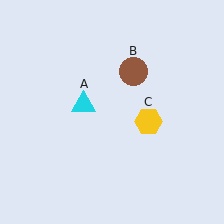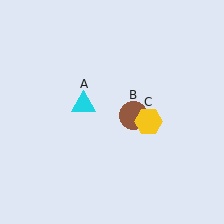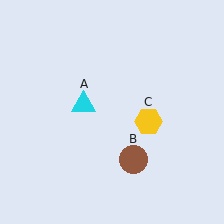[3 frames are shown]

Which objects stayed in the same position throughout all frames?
Cyan triangle (object A) and yellow hexagon (object C) remained stationary.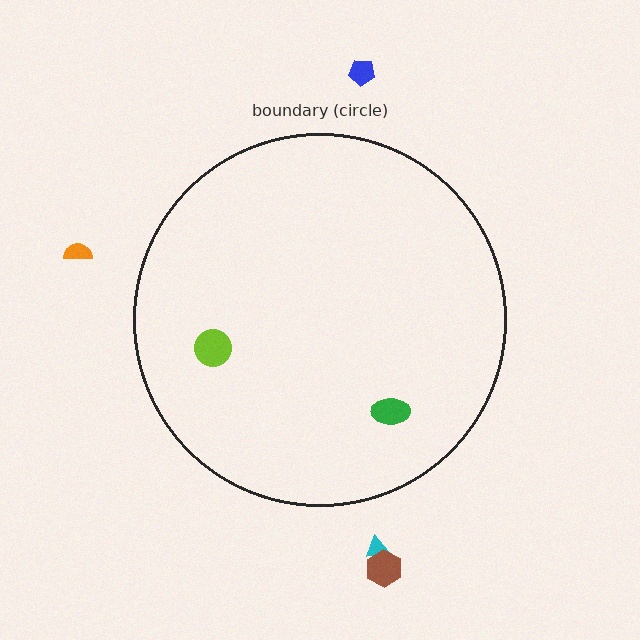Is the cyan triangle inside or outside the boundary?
Outside.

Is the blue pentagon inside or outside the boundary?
Outside.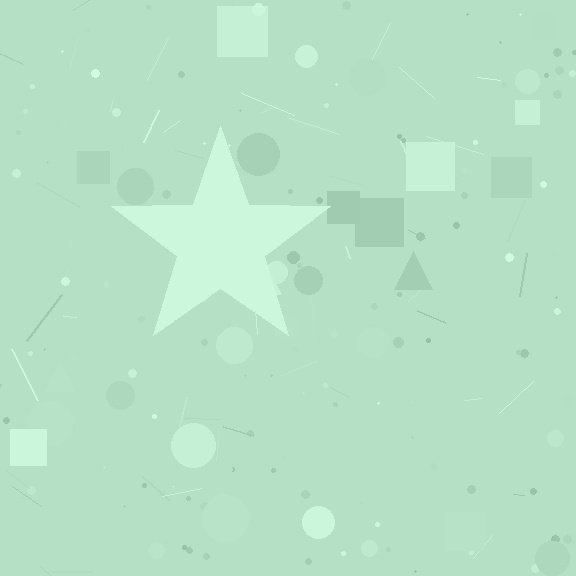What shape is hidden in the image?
A star is hidden in the image.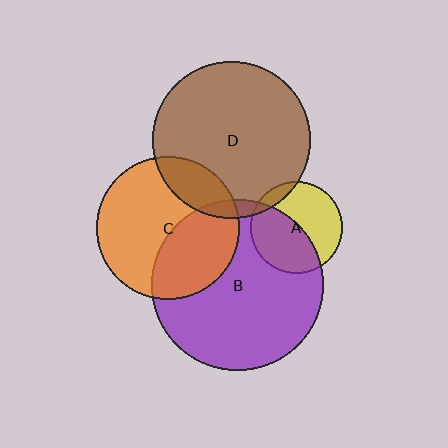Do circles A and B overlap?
Yes.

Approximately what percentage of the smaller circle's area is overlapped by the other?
Approximately 50%.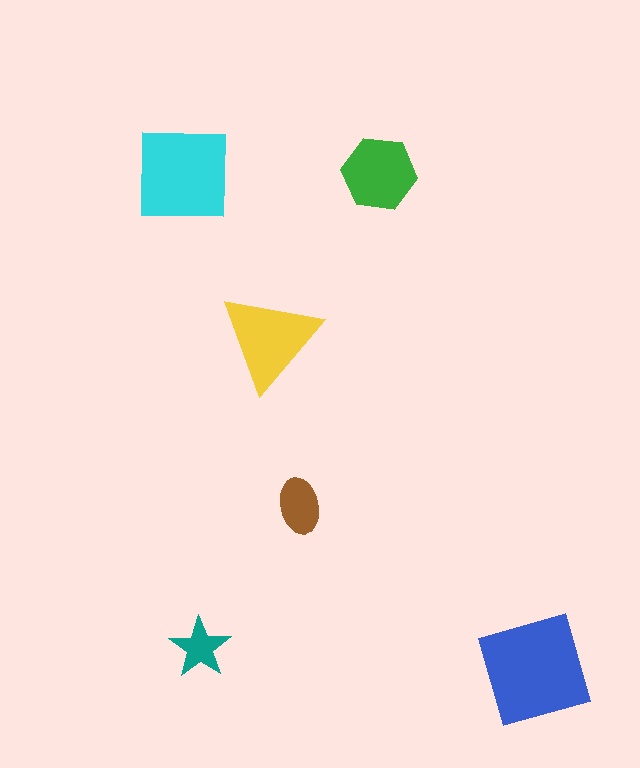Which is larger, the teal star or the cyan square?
The cyan square.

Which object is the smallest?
The teal star.